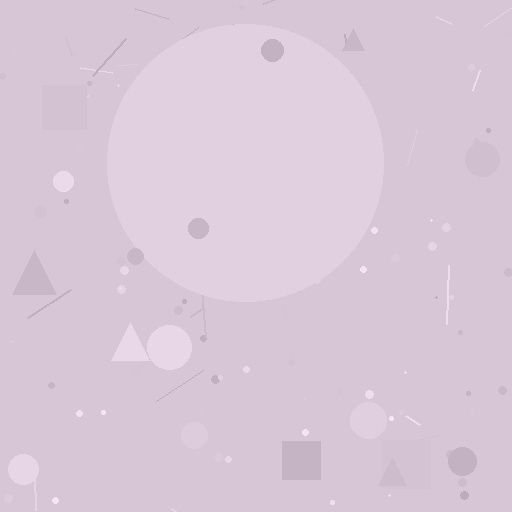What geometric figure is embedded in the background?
A circle is embedded in the background.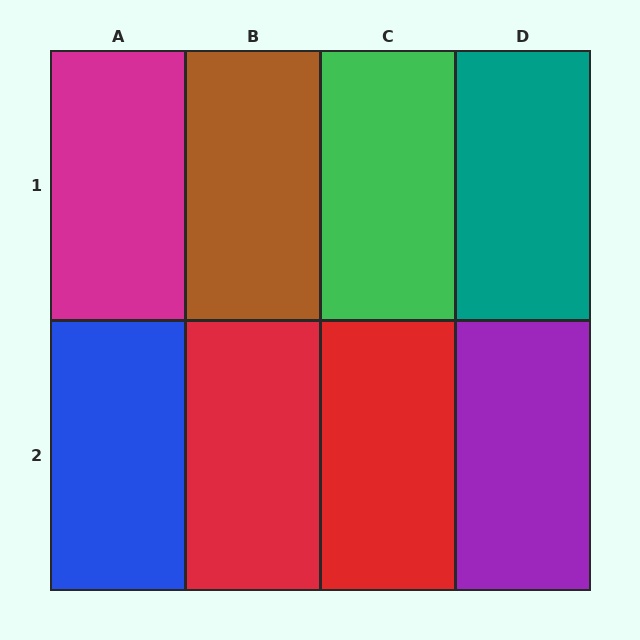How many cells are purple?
1 cell is purple.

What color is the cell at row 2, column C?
Red.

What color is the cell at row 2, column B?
Red.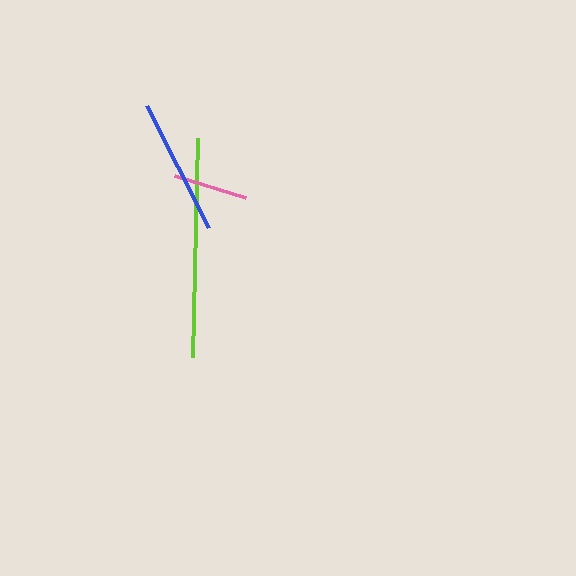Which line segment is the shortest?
The pink line is the shortest at approximately 74 pixels.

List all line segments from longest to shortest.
From longest to shortest: lime, blue, pink.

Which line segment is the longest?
The lime line is the longest at approximately 219 pixels.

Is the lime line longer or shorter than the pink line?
The lime line is longer than the pink line.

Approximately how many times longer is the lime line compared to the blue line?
The lime line is approximately 1.6 times the length of the blue line.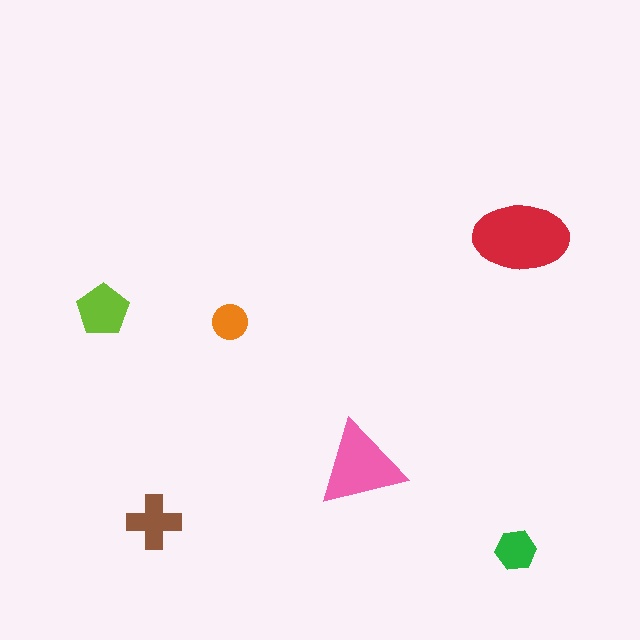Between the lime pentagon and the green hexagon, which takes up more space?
The lime pentagon.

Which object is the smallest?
The orange circle.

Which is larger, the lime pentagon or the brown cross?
The lime pentagon.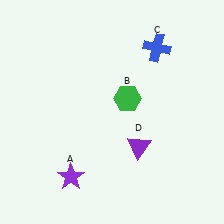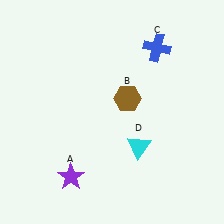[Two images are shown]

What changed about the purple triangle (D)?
In Image 1, D is purple. In Image 2, it changed to cyan.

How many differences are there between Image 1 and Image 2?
There are 2 differences between the two images.